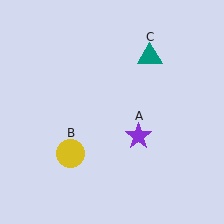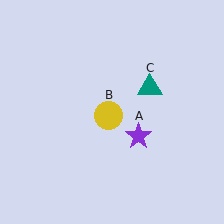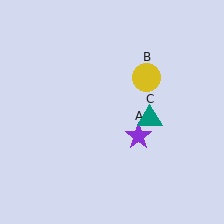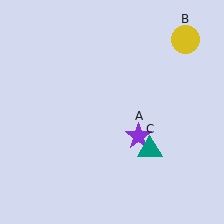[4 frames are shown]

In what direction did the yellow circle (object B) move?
The yellow circle (object B) moved up and to the right.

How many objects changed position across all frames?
2 objects changed position: yellow circle (object B), teal triangle (object C).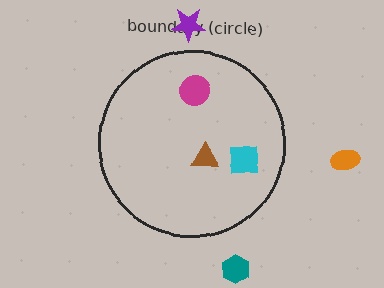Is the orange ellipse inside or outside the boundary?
Outside.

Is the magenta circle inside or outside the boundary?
Inside.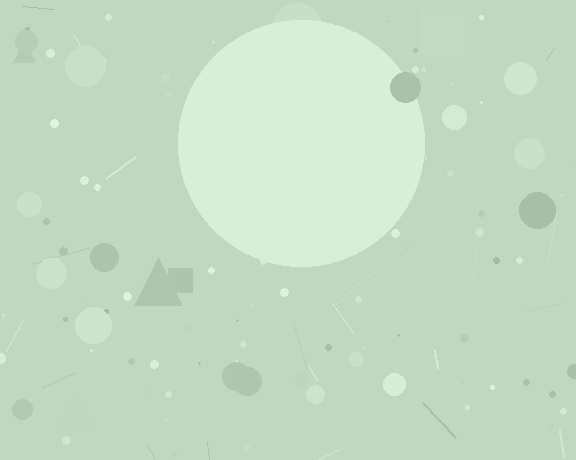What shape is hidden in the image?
A circle is hidden in the image.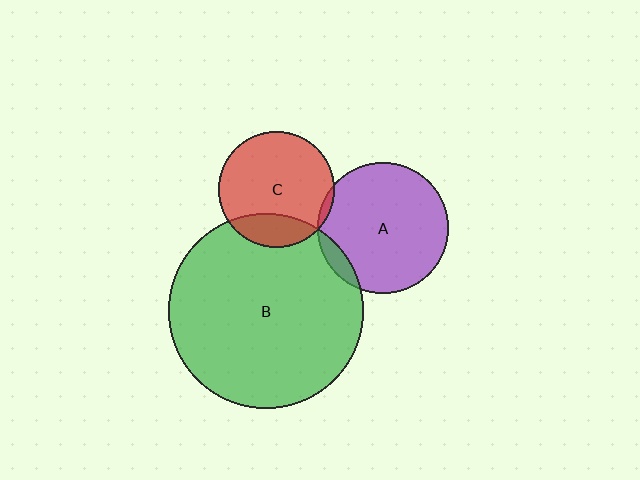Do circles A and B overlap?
Yes.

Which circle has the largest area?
Circle B (green).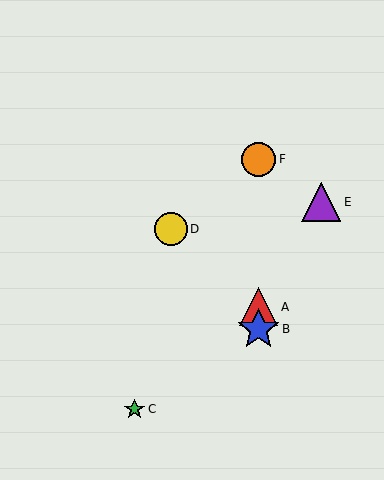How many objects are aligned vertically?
3 objects (A, B, F) are aligned vertically.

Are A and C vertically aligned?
No, A is at x≈259 and C is at x≈134.